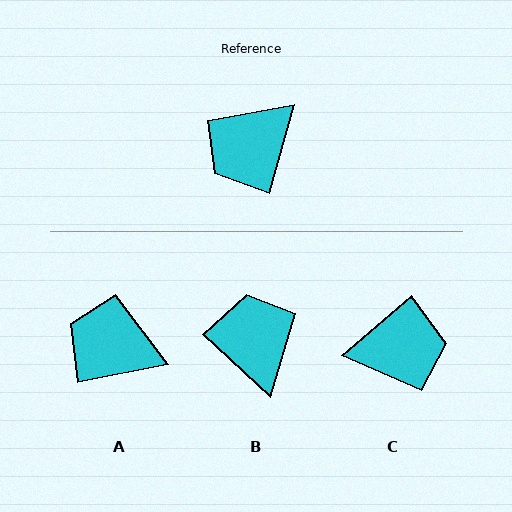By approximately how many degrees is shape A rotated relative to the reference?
Approximately 64 degrees clockwise.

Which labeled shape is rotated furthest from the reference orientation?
C, about 146 degrees away.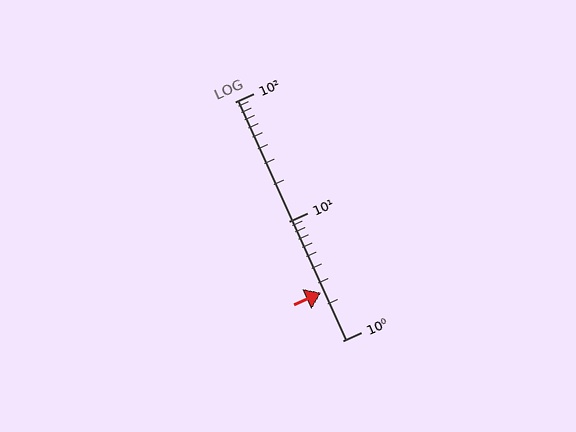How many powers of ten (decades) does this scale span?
The scale spans 2 decades, from 1 to 100.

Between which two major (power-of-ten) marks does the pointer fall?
The pointer is between 1 and 10.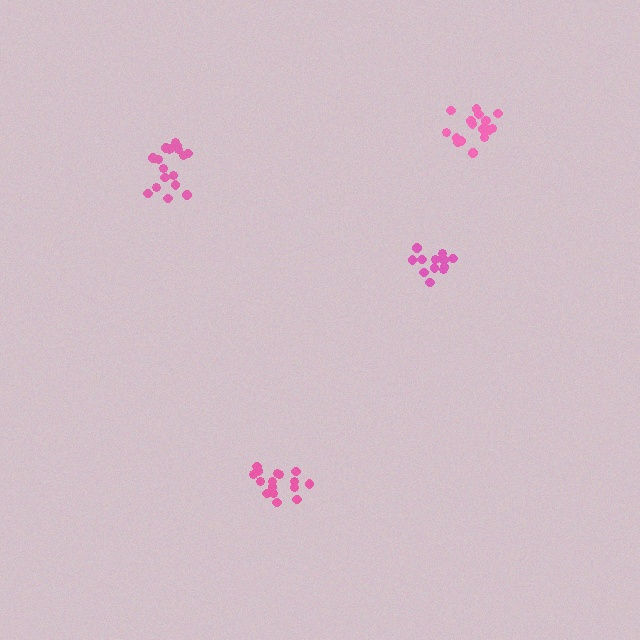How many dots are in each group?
Group 1: 16 dots, Group 2: 17 dots, Group 3: 18 dots, Group 4: 13 dots (64 total).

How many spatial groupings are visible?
There are 4 spatial groupings.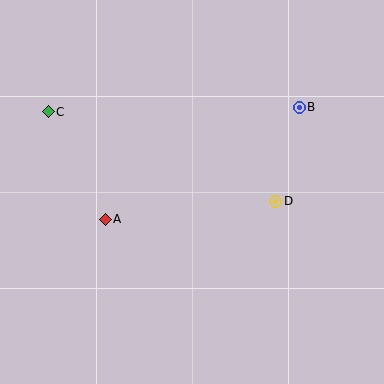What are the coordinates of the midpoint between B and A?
The midpoint between B and A is at (202, 163).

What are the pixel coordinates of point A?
Point A is at (105, 219).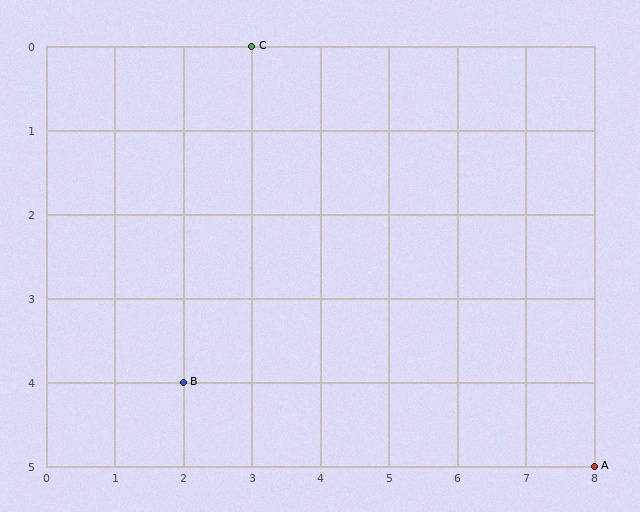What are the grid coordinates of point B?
Point B is at grid coordinates (2, 4).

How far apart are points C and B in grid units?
Points C and B are 1 column and 4 rows apart (about 4.1 grid units diagonally).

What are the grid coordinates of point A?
Point A is at grid coordinates (8, 5).